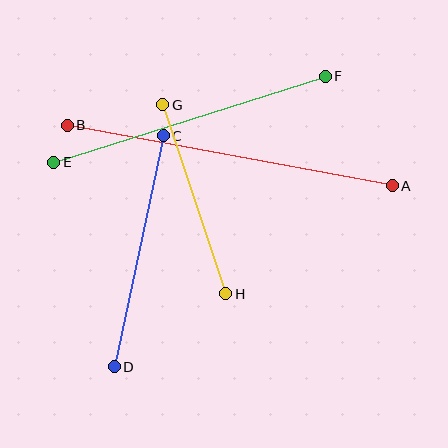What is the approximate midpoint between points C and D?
The midpoint is at approximately (139, 251) pixels.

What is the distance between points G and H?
The distance is approximately 199 pixels.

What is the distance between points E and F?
The distance is approximately 285 pixels.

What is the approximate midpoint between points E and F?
The midpoint is at approximately (190, 119) pixels.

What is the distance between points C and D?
The distance is approximately 236 pixels.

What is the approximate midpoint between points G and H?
The midpoint is at approximately (194, 199) pixels.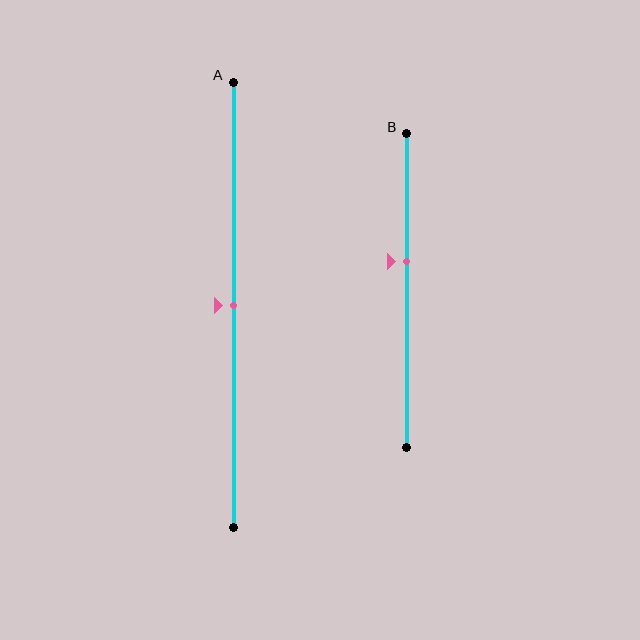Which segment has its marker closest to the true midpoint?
Segment A has its marker closest to the true midpoint.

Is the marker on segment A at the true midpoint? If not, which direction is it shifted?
Yes, the marker on segment A is at the true midpoint.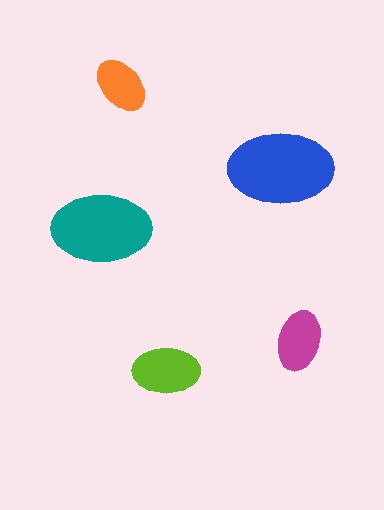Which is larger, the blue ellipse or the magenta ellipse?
The blue one.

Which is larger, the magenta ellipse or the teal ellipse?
The teal one.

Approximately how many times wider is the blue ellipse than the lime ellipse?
About 1.5 times wider.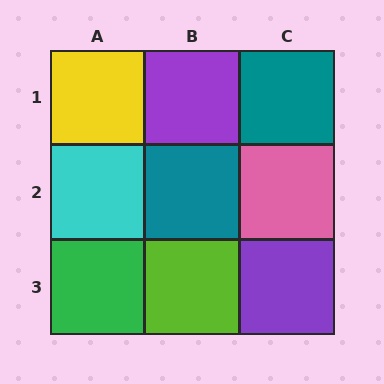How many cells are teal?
2 cells are teal.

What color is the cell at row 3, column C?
Purple.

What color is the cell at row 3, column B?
Lime.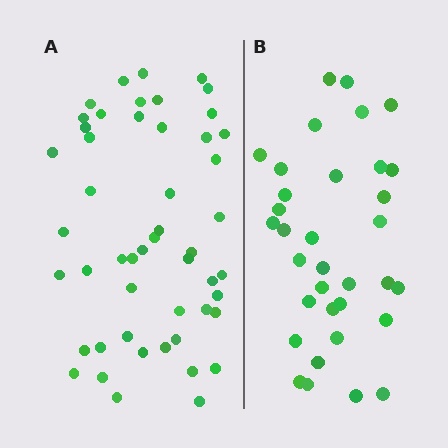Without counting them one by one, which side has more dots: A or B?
Region A (the left region) has more dots.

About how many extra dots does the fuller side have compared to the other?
Region A has approximately 15 more dots than region B.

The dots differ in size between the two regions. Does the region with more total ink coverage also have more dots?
No. Region B has more total ink coverage because its dots are larger, but region A actually contains more individual dots. Total area can be misleading — the number of items is what matters here.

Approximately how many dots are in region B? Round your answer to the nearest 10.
About 30 dots. (The exact count is 34, which rounds to 30.)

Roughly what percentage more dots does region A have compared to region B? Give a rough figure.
About 45% more.